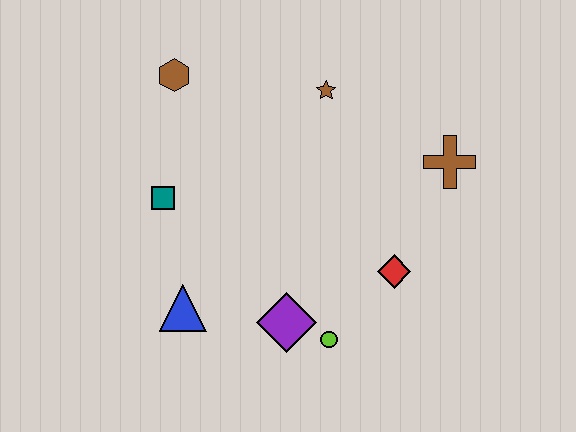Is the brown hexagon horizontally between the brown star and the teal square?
Yes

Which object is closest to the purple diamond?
The lime circle is closest to the purple diamond.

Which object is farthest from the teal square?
The brown cross is farthest from the teal square.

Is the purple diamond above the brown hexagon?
No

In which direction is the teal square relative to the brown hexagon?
The teal square is below the brown hexagon.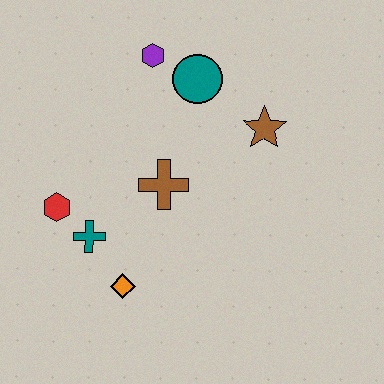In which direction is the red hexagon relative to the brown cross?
The red hexagon is to the left of the brown cross.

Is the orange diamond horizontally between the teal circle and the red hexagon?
Yes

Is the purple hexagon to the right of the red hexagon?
Yes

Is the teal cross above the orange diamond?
Yes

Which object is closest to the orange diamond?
The teal cross is closest to the orange diamond.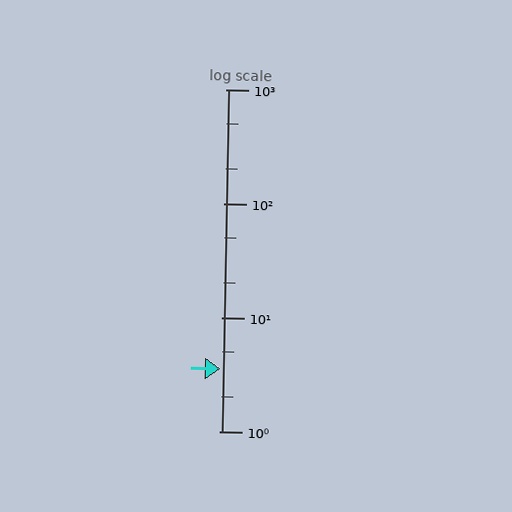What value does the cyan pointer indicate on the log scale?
The pointer indicates approximately 3.5.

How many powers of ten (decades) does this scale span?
The scale spans 3 decades, from 1 to 1000.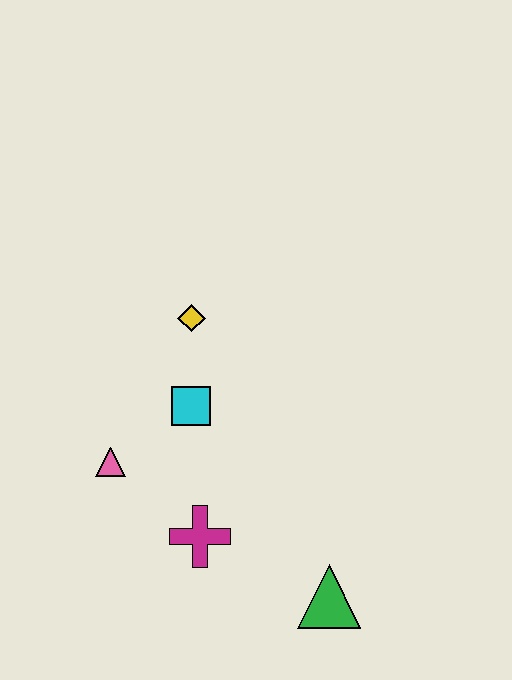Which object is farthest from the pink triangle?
The green triangle is farthest from the pink triangle.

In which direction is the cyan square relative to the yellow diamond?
The cyan square is below the yellow diamond.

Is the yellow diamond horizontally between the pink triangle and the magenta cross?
Yes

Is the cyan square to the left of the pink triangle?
No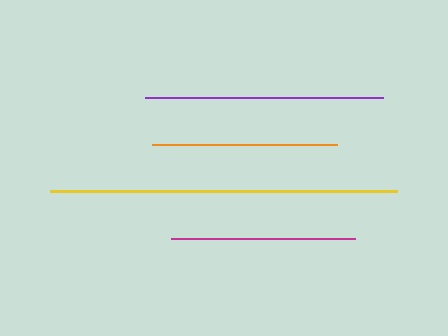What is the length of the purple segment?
The purple segment is approximately 238 pixels long.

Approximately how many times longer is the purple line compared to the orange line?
The purple line is approximately 1.3 times the length of the orange line.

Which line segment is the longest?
The yellow line is the longest at approximately 348 pixels.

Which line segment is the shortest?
The magenta line is the shortest at approximately 184 pixels.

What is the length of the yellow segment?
The yellow segment is approximately 348 pixels long.